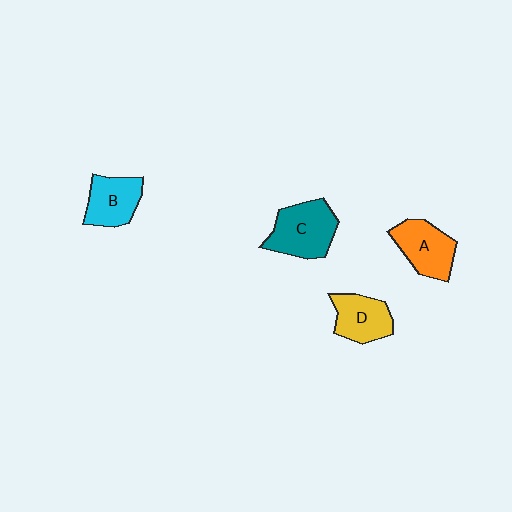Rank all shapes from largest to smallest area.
From largest to smallest: C (teal), A (orange), D (yellow), B (cyan).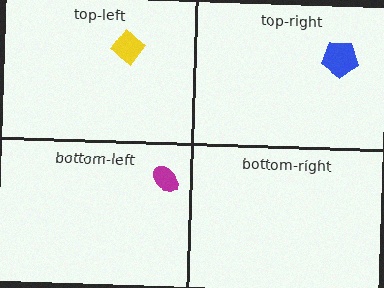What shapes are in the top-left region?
The yellow diamond.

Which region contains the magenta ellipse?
The bottom-left region.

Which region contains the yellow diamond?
The top-left region.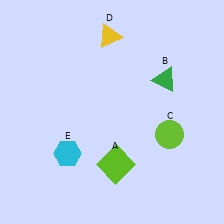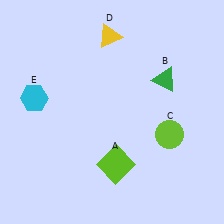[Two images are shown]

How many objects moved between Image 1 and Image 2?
1 object moved between the two images.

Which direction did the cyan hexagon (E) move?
The cyan hexagon (E) moved up.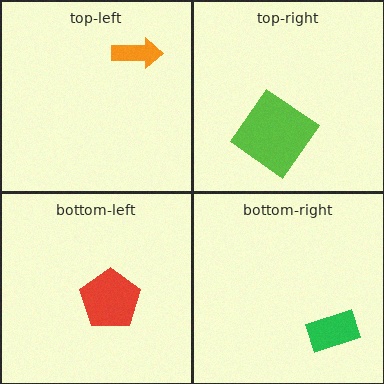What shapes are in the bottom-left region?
The red pentagon.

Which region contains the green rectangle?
The bottom-right region.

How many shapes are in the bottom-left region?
1.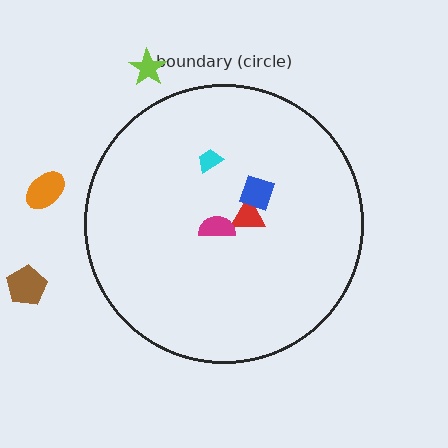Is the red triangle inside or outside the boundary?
Inside.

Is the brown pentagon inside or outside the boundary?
Outside.